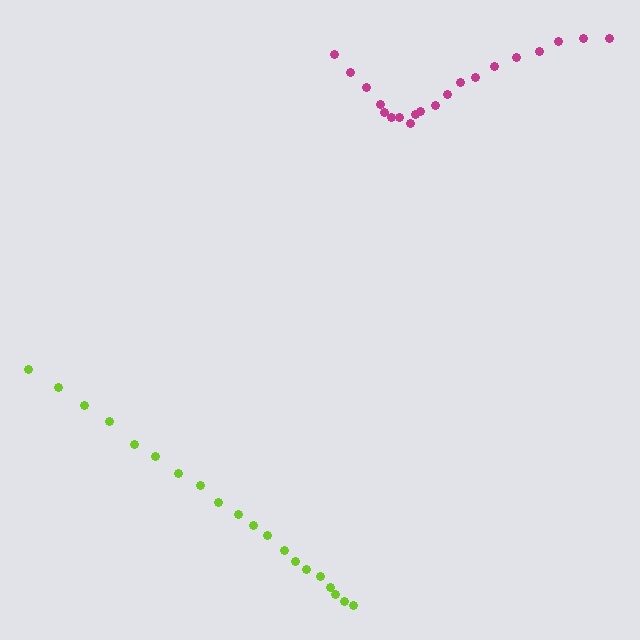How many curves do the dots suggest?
There are 2 distinct paths.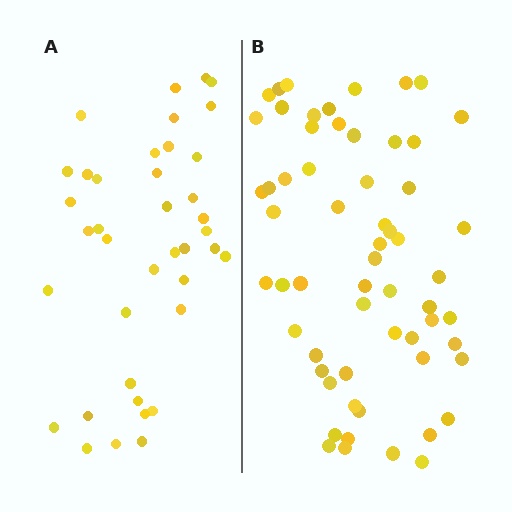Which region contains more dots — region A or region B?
Region B (the right region) has more dots.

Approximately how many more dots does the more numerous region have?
Region B has approximately 20 more dots than region A.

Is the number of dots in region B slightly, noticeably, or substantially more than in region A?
Region B has substantially more. The ratio is roughly 1.5 to 1.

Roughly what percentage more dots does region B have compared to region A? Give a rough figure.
About 55% more.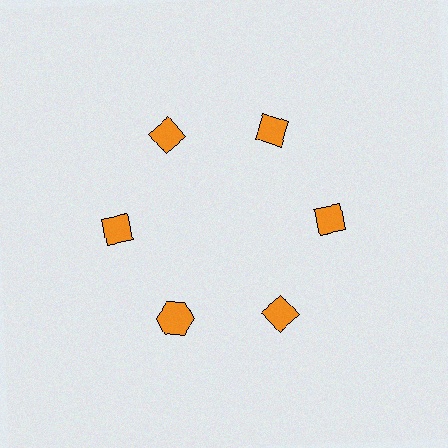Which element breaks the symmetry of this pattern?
The orange hexagon at roughly the 7 o'clock position breaks the symmetry. All other shapes are orange diamonds.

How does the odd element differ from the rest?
It has a different shape: hexagon instead of diamond.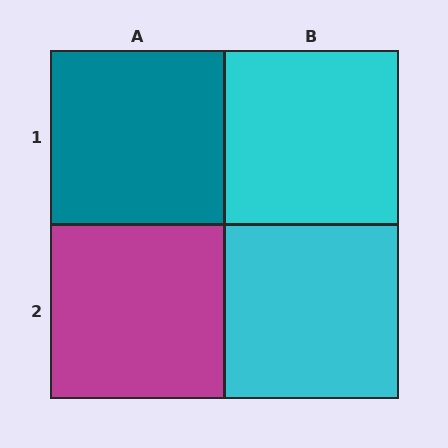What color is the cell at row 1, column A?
Teal.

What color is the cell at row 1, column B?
Cyan.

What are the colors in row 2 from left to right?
Magenta, cyan.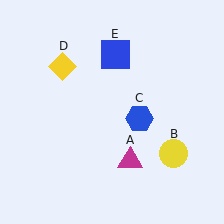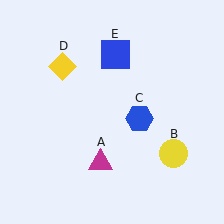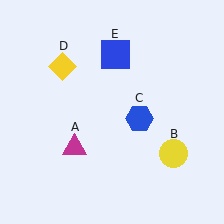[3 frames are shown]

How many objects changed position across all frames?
1 object changed position: magenta triangle (object A).